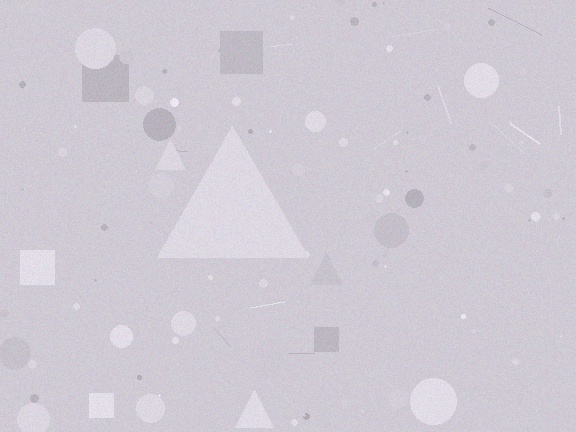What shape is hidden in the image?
A triangle is hidden in the image.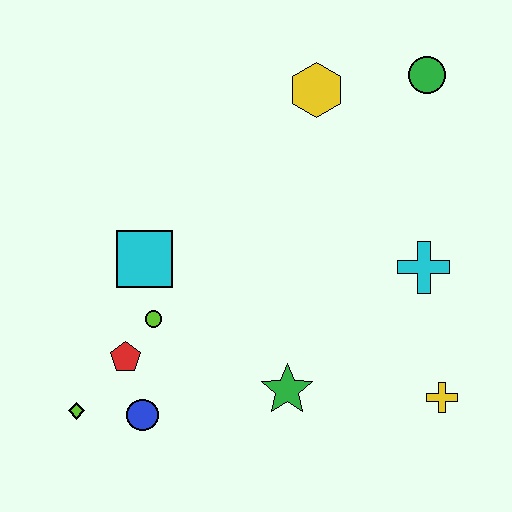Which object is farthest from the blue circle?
The green circle is farthest from the blue circle.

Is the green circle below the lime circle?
No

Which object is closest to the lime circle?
The red pentagon is closest to the lime circle.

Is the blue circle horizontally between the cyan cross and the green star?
No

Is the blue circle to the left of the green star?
Yes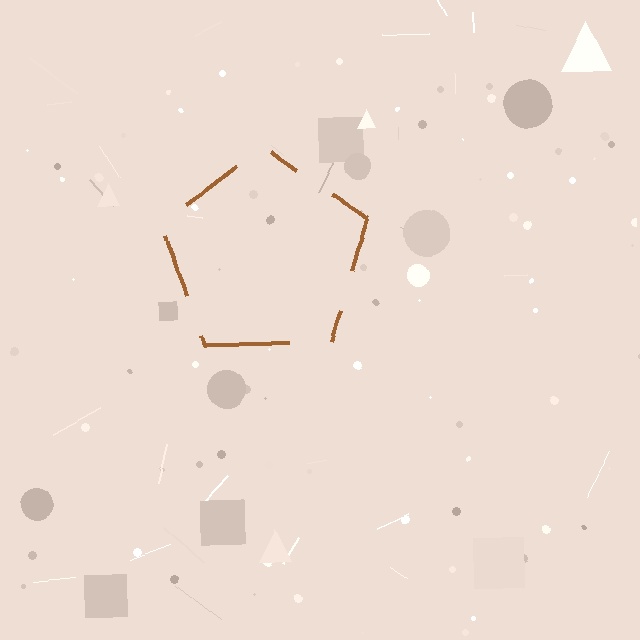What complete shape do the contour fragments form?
The contour fragments form a pentagon.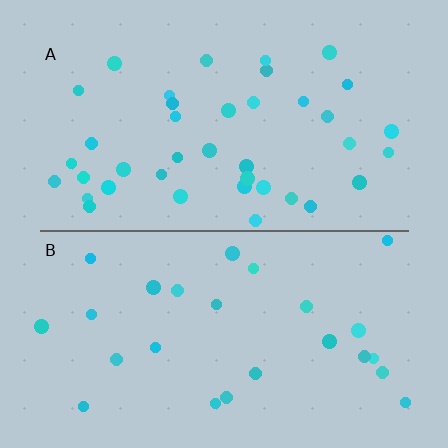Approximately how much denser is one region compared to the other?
Approximately 1.6× — region A over region B.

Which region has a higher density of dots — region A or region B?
A (the top).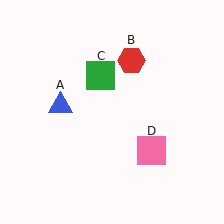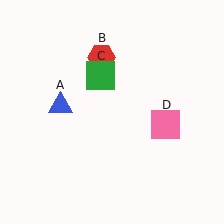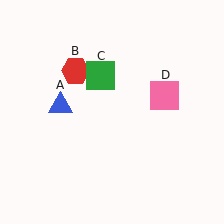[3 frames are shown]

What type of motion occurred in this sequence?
The red hexagon (object B), pink square (object D) rotated counterclockwise around the center of the scene.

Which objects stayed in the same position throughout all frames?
Blue triangle (object A) and green square (object C) remained stationary.